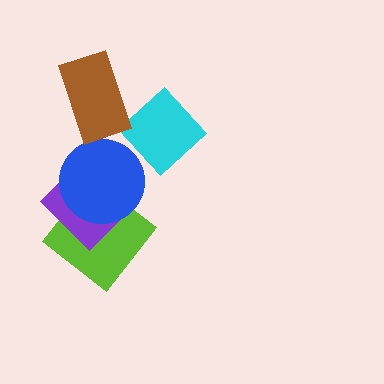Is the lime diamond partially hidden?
Yes, it is partially covered by another shape.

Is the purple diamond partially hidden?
Yes, it is partially covered by another shape.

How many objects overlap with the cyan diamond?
1 object overlaps with the cyan diamond.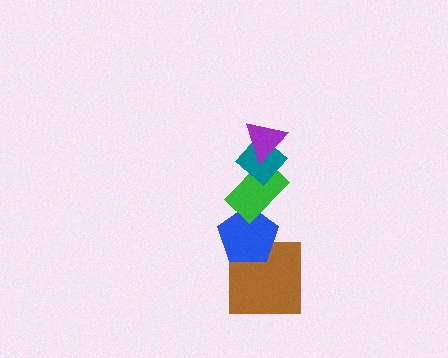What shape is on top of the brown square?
The blue pentagon is on top of the brown square.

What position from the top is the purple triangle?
The purple triangle is 1st from the top.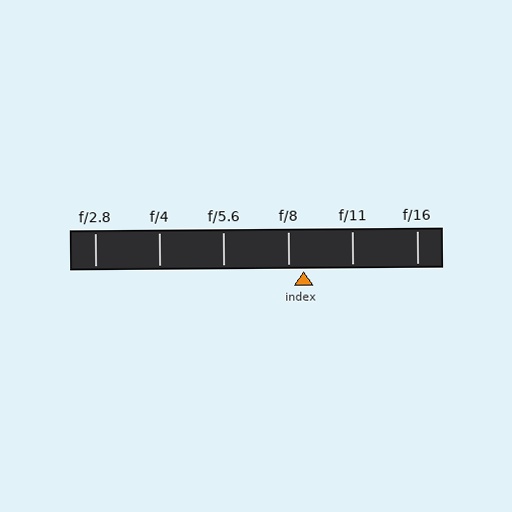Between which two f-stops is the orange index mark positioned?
The index mark is between f/8 and f/11.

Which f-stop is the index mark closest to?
The index mark is closest to f/8.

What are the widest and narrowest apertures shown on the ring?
The widest aperture shown is f/2.8 and the narrowest is f/16.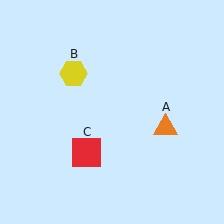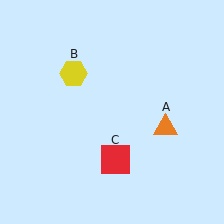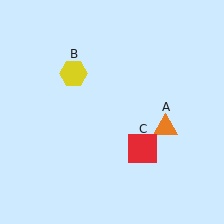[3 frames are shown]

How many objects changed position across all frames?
1 object changed position: red square (object C).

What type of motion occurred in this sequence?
The red square (object C) rotated counterclockwise around the center of the scene.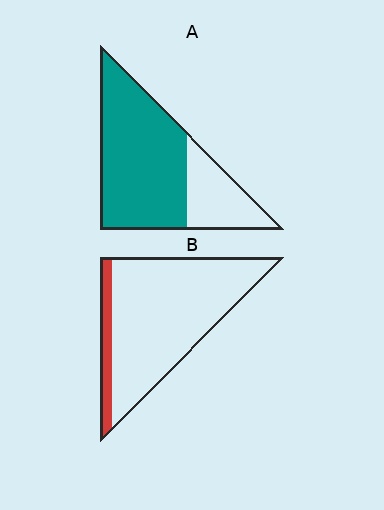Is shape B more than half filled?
No.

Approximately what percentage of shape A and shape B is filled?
A is approximately 70% and B is approximately 15%.